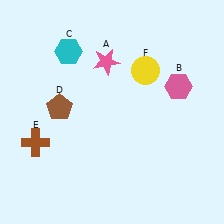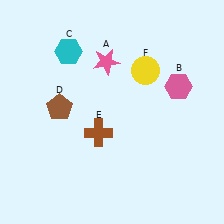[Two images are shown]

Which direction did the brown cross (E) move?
The brown cross (E) moved right.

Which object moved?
The brown cross (E) moved right.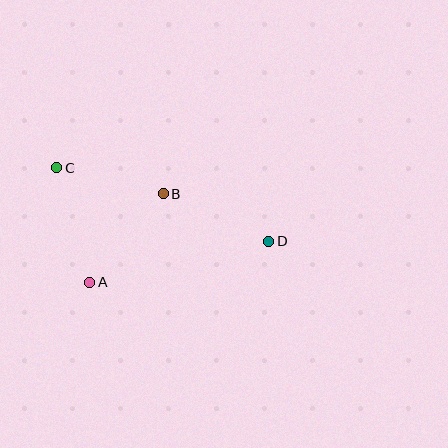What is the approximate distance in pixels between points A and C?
The distance between A and C is approximately 119 pixels.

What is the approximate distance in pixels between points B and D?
The distance between B and D is approximately 116 pixels.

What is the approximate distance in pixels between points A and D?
The distance between A and D is approximately 184 pixels.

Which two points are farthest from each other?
Points C and D are farthest from each other.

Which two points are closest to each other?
Points B and C are closest to each other.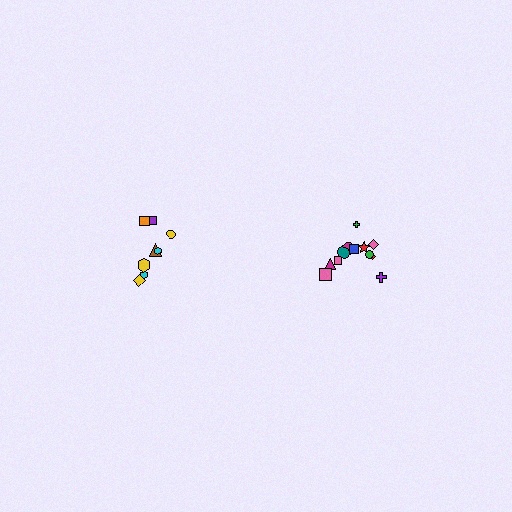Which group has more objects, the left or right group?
The right group.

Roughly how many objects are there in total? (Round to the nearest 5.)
Roughly 20 objects in total.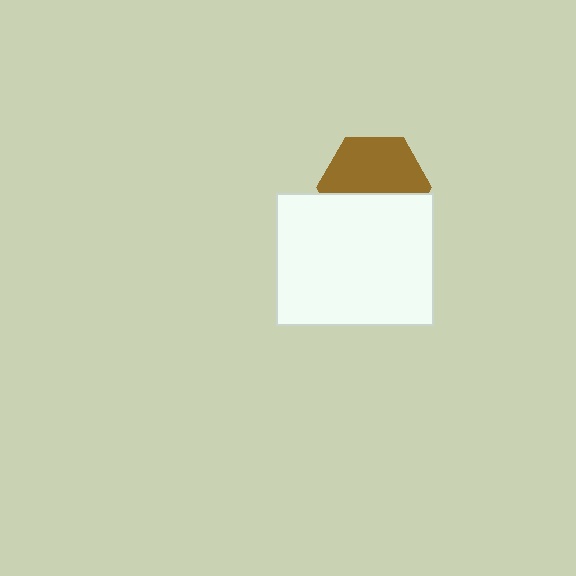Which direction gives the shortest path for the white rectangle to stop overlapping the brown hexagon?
Moving down gives the shortest separation.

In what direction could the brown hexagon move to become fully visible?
The brown hexagon could move up. That would shift it out from behind the white rectangle entirely.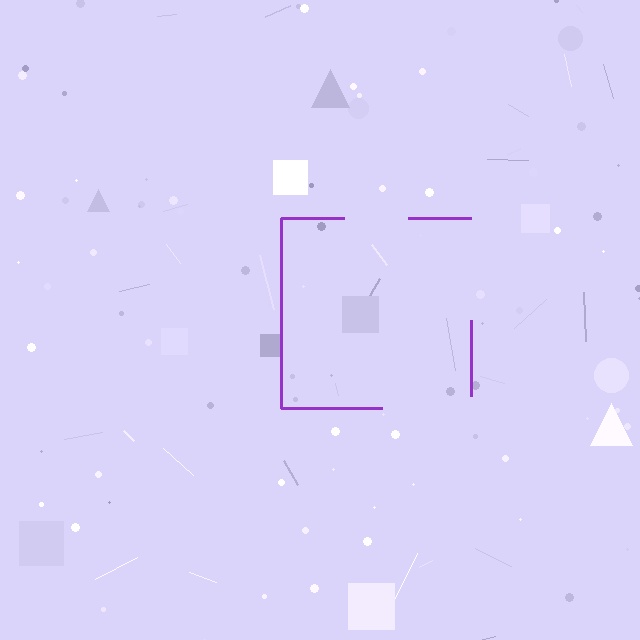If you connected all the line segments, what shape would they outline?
They would outline a square.